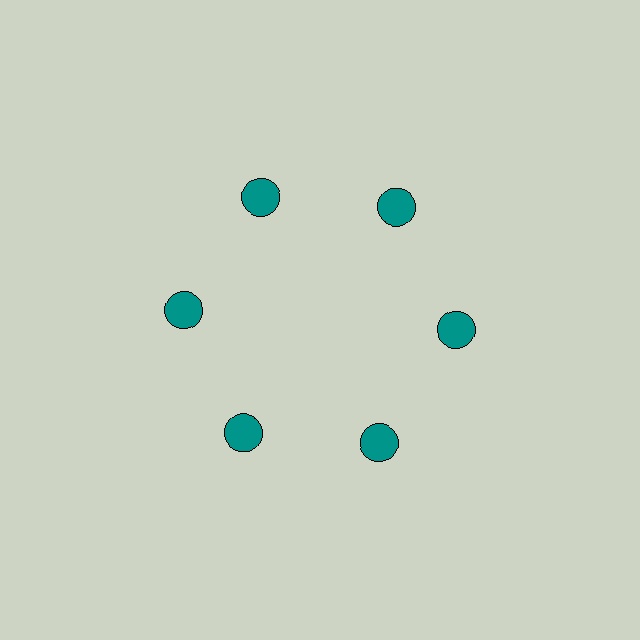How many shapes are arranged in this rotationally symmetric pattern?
There are 6 shapes, arranged in 6 groups of 1.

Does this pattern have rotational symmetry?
Yes, this pattern has 6-fold rotational symmetry. It looks the same after rotating 60 degrees around the center.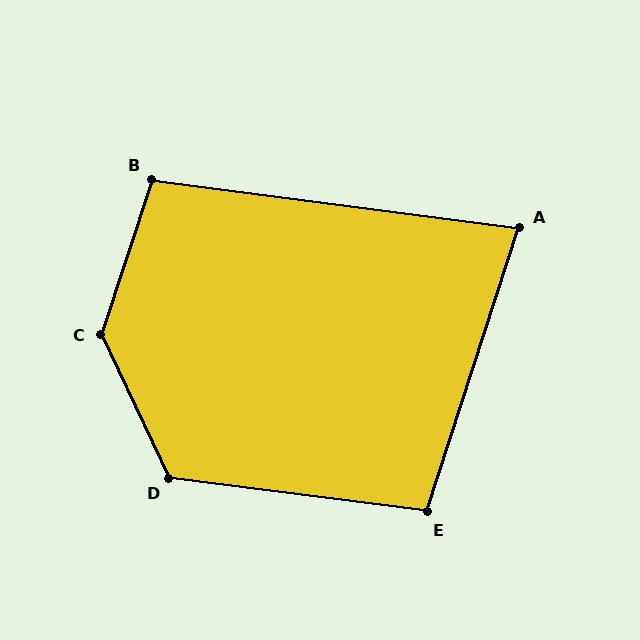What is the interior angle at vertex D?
Approximately 122 degrees (obtuse).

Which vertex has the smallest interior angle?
A, at approximately 80 degrees.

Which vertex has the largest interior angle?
C, at approximately 137 degrees.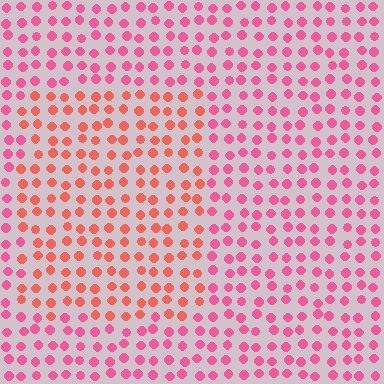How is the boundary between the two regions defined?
The boundary is defined purely by a slight shift in hue (about 31 degrees). Spacing, size, and orientation are identical on both sides.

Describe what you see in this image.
The image is filled with small pink elements in a uniform arrangement. A rectangle-shaped region is visible where the elements are tinted to a slightly different hue, forming a subtle color boundary.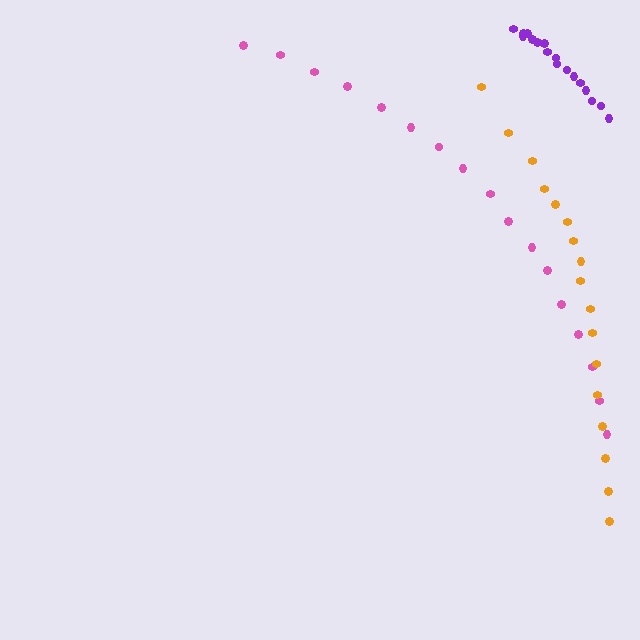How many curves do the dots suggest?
There are 3 distinct paths.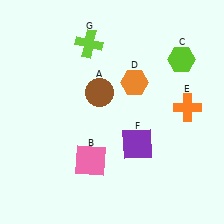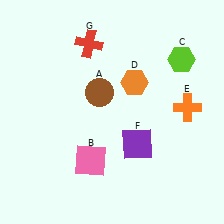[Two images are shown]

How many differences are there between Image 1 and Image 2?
There is 1 difference between the two images.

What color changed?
The cross (G) changed from lime in Image 1 to red in Image 2.